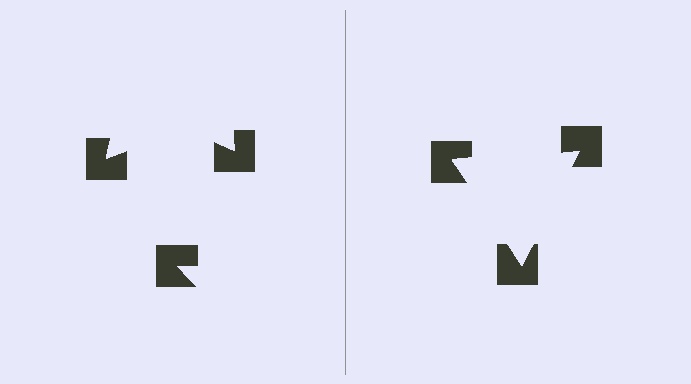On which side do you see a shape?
An illusory triangle appears on the right side. On the left side the wedge cuts are rotated, so no coherent shape forms.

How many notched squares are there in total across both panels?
6 — 3 on each side.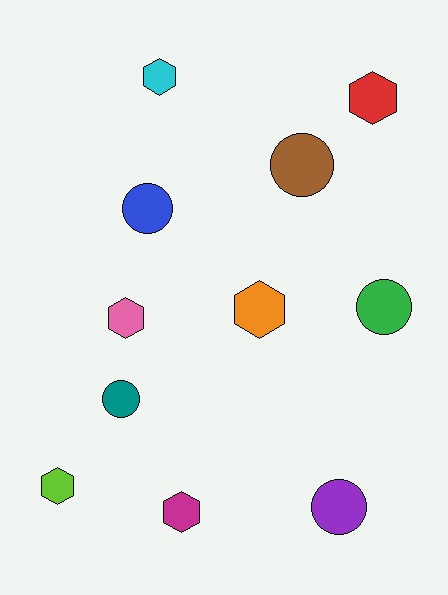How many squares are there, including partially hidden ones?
There are no squares.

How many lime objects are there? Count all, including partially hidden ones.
There is 1 lime object.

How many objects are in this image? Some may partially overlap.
There are 11 objects.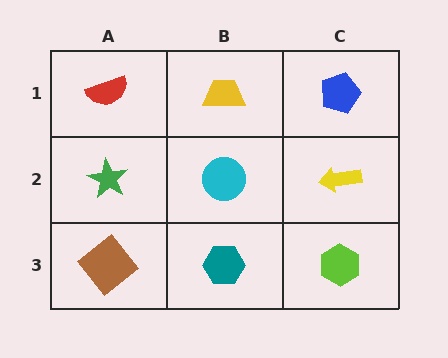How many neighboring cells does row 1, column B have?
3.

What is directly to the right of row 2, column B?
A yellow arrow.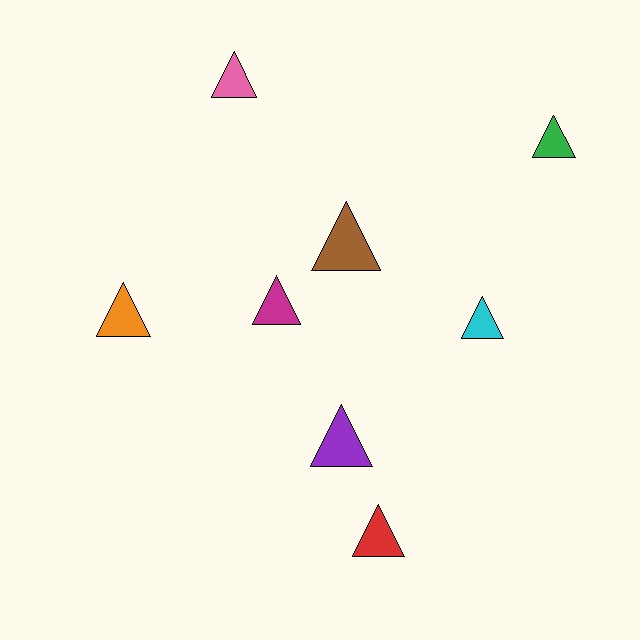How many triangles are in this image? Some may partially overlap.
There are 8 triangles.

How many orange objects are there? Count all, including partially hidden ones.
There is 1 orange object.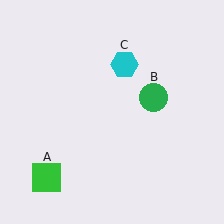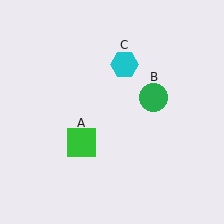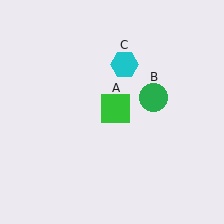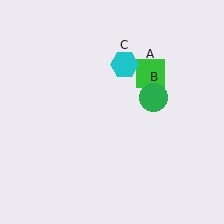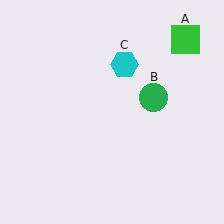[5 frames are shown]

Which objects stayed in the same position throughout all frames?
Green circle (object B) and cyan hexagon (object C) remained stationary.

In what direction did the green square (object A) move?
The green square (object A) moved up and to the right.